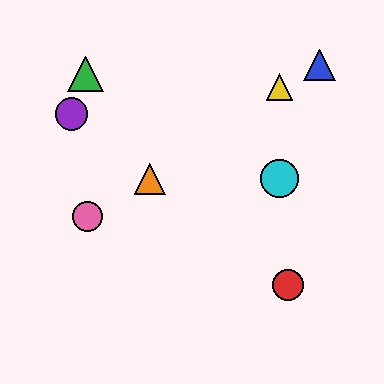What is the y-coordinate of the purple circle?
The purple circle is at y≈114.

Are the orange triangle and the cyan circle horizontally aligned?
Yes, both are at y≈179.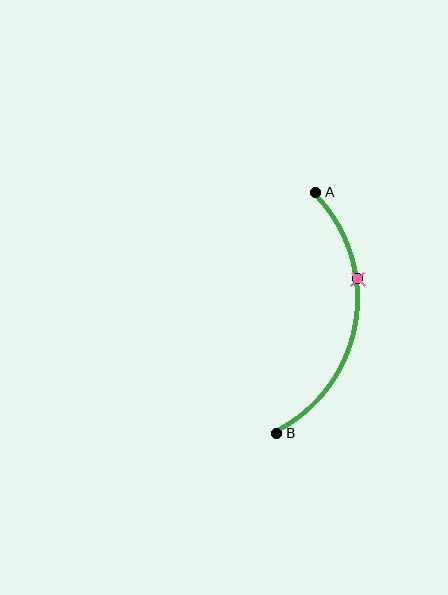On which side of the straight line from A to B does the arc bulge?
The arc bulges to the right of the straight line connecting A and B.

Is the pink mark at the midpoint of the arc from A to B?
No. The pink mark lies on the arc but is closer to endpoint A. The arc midpoint would be at the point on the curve equidistant along the arc from both A and B.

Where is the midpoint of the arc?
The arc midpoint is the point on the curve farthest from the straight line joining A and B. It sits to the right of that line.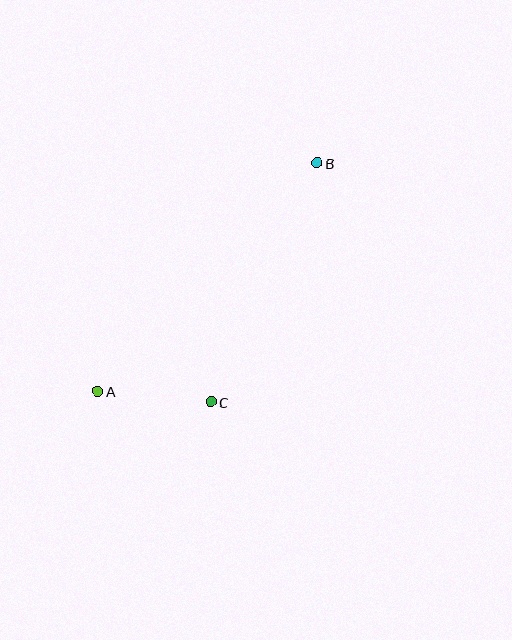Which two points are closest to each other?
Points A and C are closest to each other.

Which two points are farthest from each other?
Points A and B are farthest from each other.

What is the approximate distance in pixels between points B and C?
The distance between B and C is approximately 261 pixels.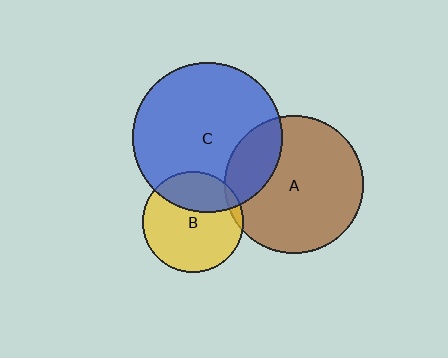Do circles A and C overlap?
Yes.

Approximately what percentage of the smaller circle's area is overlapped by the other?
Approximately 20%.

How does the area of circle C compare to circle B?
Approximately 2.2 times.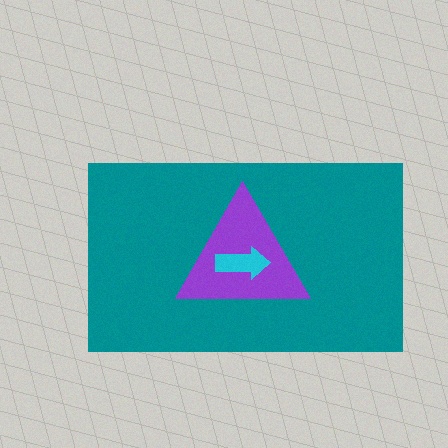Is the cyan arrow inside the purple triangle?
Yes.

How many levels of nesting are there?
3.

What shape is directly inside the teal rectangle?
The purple triangle.